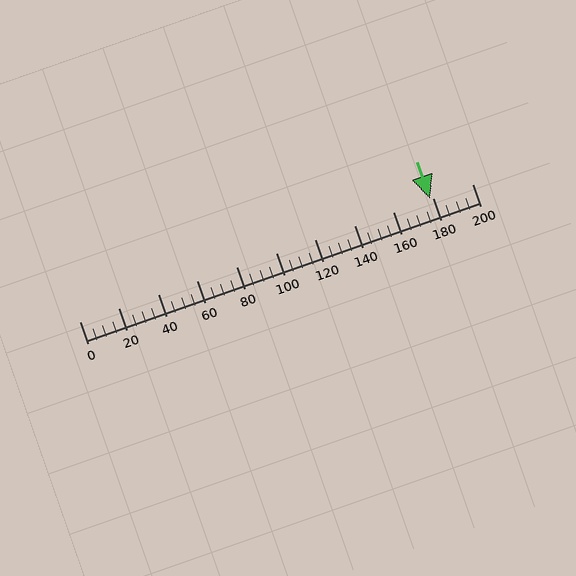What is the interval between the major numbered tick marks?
The major tick marks are spaced 20 units apart.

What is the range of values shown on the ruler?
The ruler shows values from 0 to 200.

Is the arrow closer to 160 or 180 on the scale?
The arrow is closer to 180.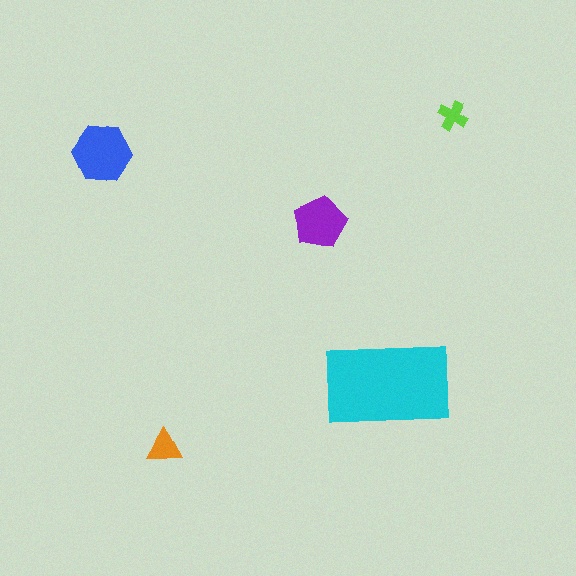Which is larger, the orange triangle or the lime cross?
The orange triangle.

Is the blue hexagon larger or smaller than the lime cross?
Larger.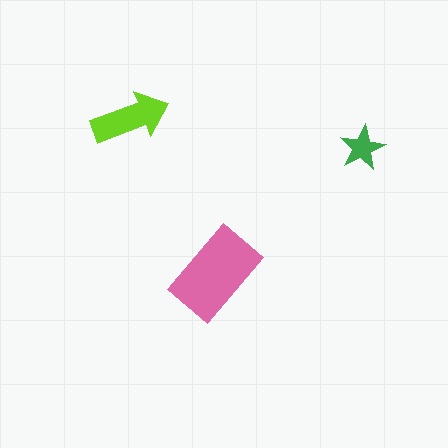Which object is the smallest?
The green star.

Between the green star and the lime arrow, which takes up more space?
The lime arrow.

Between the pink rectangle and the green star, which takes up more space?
The pink rectangle.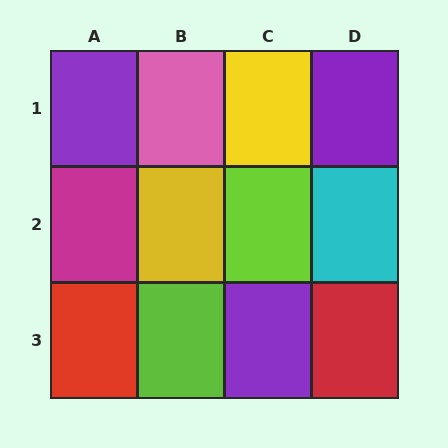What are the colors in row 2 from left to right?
Magenta, yellow, lime, cyan.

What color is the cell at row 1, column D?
Purple.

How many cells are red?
2 cells are red.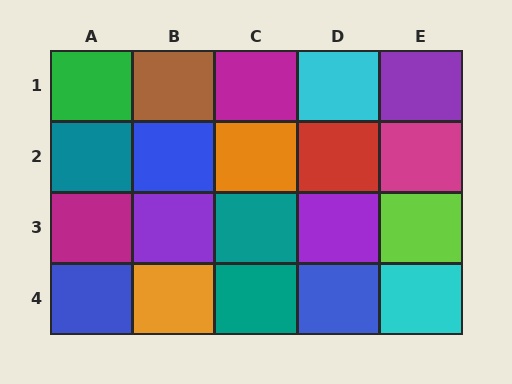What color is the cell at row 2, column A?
Teal.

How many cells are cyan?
2 cells are cyan.